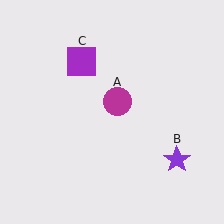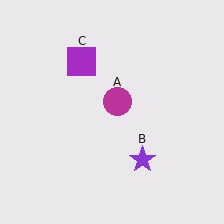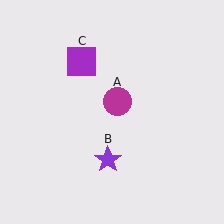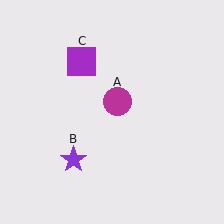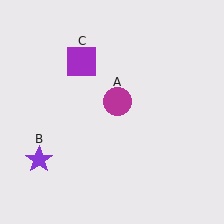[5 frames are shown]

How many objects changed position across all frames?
1 object changed position: purple star (object B).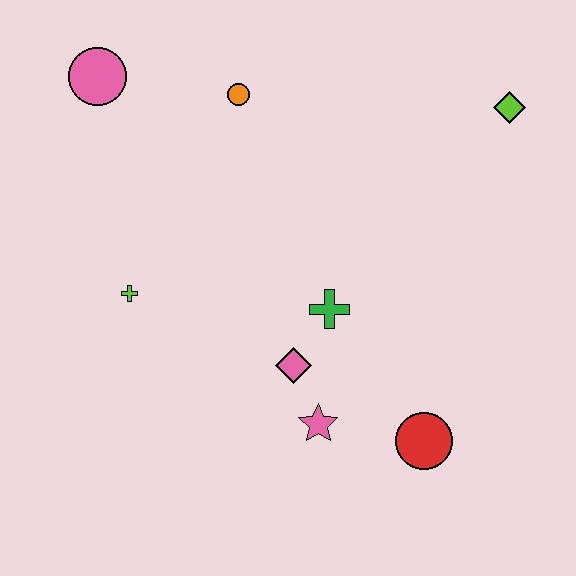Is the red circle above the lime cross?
No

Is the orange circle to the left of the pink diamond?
Yes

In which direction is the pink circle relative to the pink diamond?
The pink circle is above the pink diamond.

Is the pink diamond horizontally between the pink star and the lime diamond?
No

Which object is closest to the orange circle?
The pink circle is closest to the orange circle.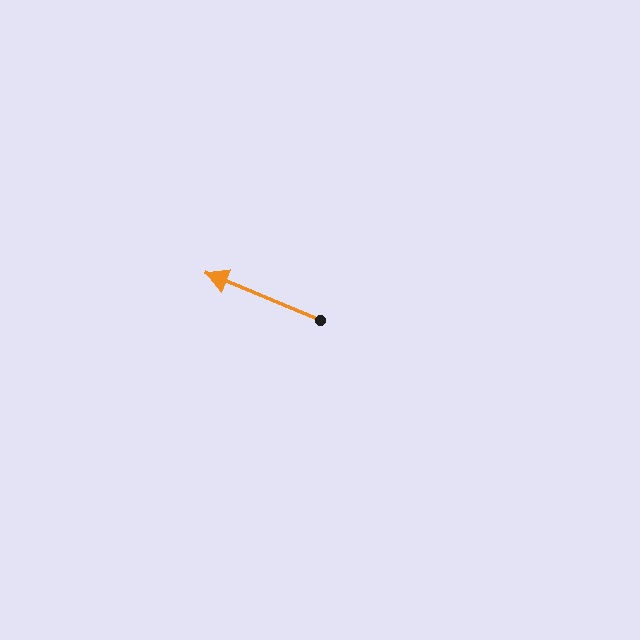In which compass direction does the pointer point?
Northwest.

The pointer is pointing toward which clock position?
Roughly 10 o'clock.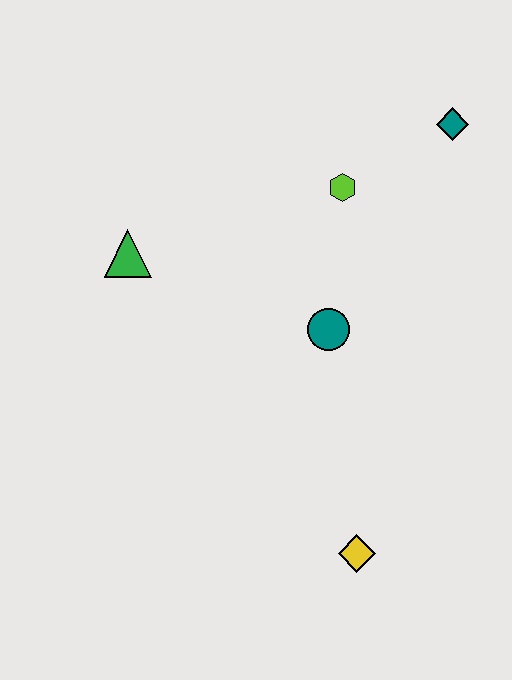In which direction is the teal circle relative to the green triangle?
The teal circle is to the right of the green triangle.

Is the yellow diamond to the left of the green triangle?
No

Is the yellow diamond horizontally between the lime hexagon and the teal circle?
No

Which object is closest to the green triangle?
The teal circle is closest to the green triangle.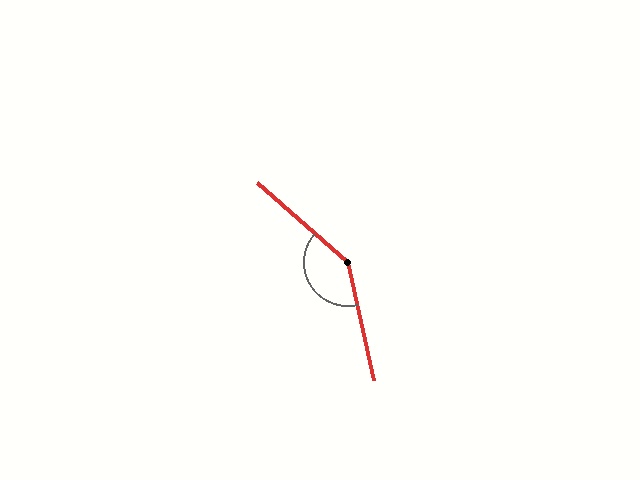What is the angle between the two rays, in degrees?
Approximately 144 degrees.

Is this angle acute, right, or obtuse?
It is obtuse.